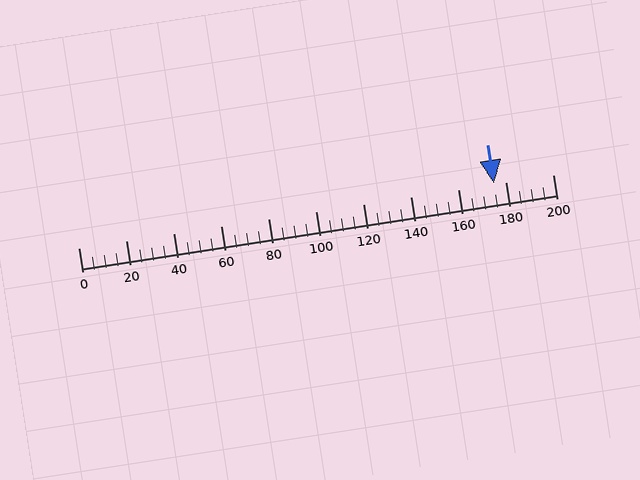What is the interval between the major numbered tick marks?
The major tick marks are spaced 20 units apart.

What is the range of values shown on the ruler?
The ruler shows values from 0 to 200.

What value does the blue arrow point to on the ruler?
The blue arrow points to approximately 175.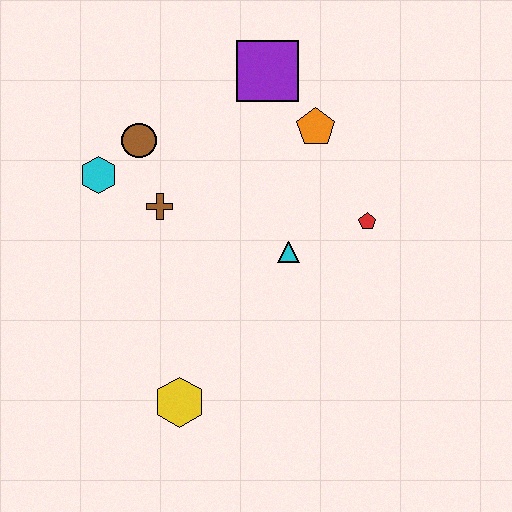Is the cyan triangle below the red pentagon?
Yes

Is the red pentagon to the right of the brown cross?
Yes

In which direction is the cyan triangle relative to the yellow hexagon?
The cyan triangle is above the yellow hexagon.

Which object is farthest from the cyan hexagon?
The red pentagon is farthest from the cyan hexagon.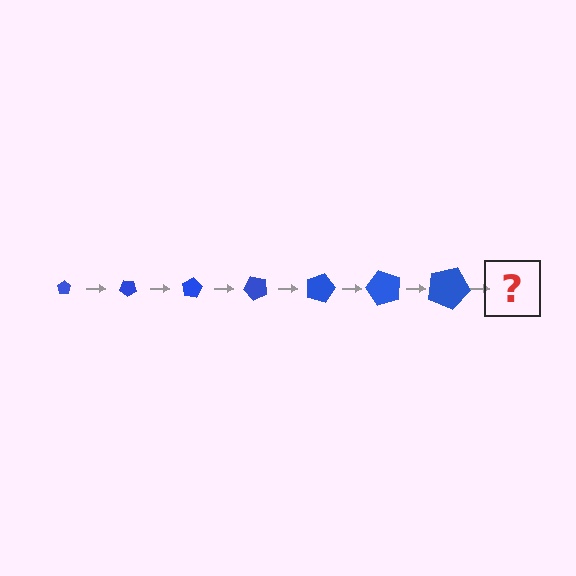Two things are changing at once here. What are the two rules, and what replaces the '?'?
The two rules are that the pentagon grows larger each step and it rotates 40 degrees each step. The '?' should be a pentagon, larger than the previous one and rotated 280 degrees from the start.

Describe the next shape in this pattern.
It should be a pentagon, larger than the previous one and rotated 280 degrees from the start.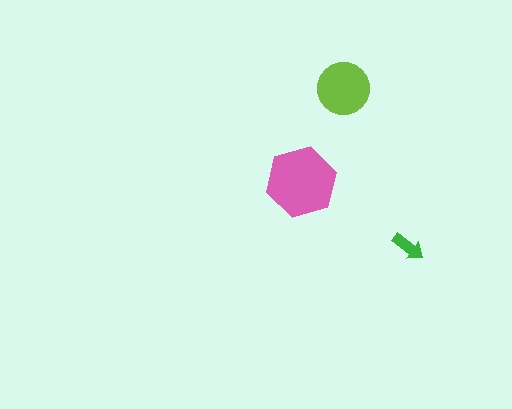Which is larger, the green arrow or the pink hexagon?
The pink hexagon.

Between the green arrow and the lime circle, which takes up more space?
The lime circle.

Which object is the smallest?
The green arrow.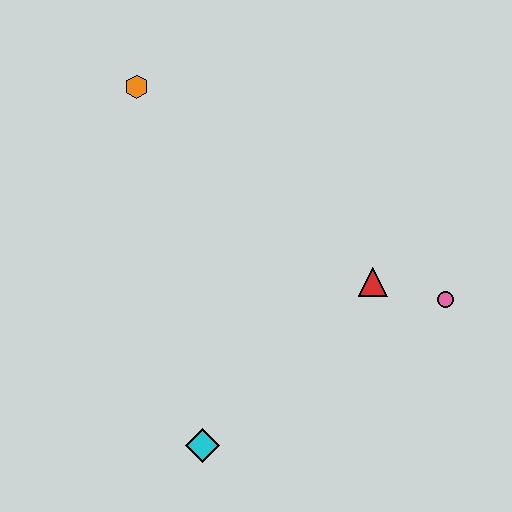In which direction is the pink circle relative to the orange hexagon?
The pink circle is to the right of the orange hexagon.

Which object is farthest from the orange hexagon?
The pink circle is farthest from the orange hexagon.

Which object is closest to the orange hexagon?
The red triangle is closest to the orange hexagon.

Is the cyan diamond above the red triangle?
No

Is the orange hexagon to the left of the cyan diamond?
Yes